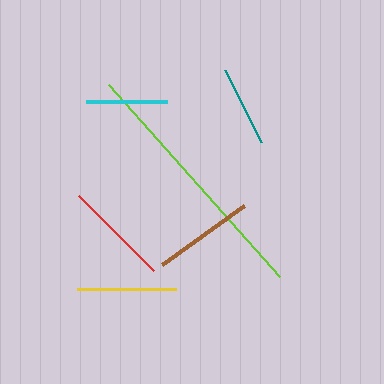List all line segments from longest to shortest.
From longest to shortest: lime, red, brown, yellow, teal, cyan.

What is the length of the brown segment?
The brown segment is approximately 101 pixels long.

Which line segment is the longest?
The lime line is the longest at approximately 257 pixels.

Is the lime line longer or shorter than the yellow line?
The lime line is longer than the yellow line.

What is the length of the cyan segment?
The cyan segment is approximately 81 pixels long.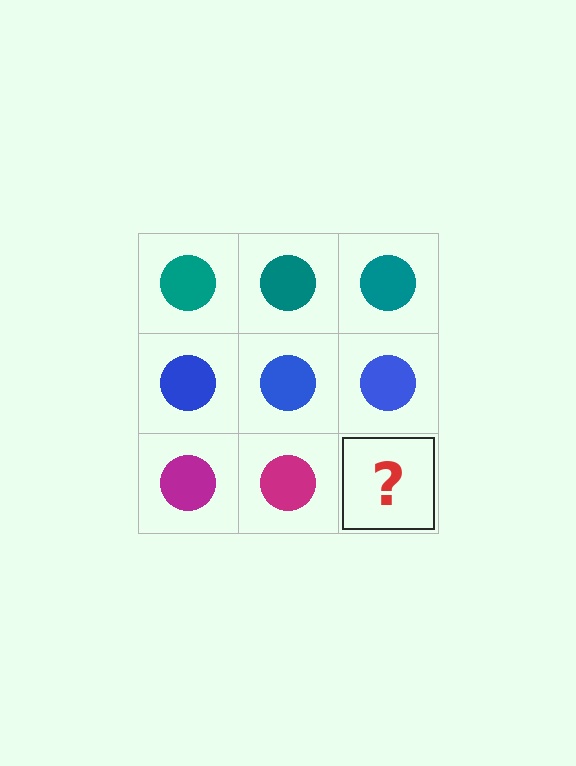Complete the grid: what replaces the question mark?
The question mark should be replaced with a magenta circle.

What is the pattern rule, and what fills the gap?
The rule is that each row has a consistent color. The gap should be filled with a magenta circle.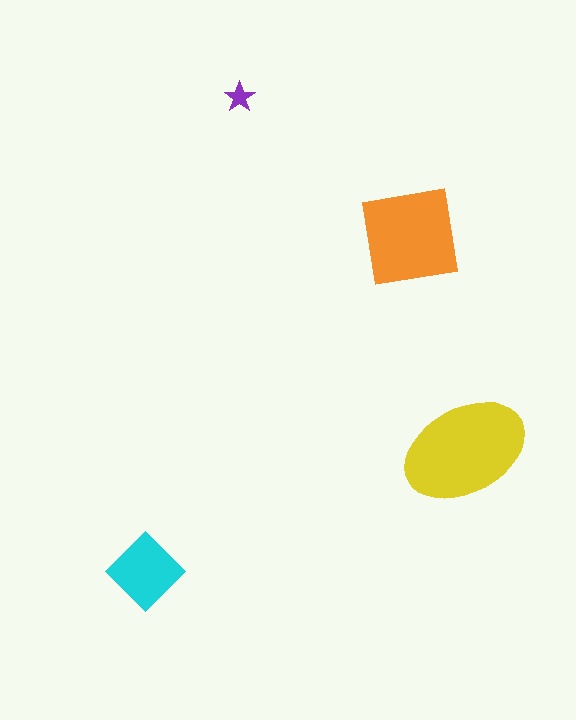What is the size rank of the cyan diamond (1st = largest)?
3rd.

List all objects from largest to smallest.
The yellow ellipse, the orange square, the cyan diamond, the purple star.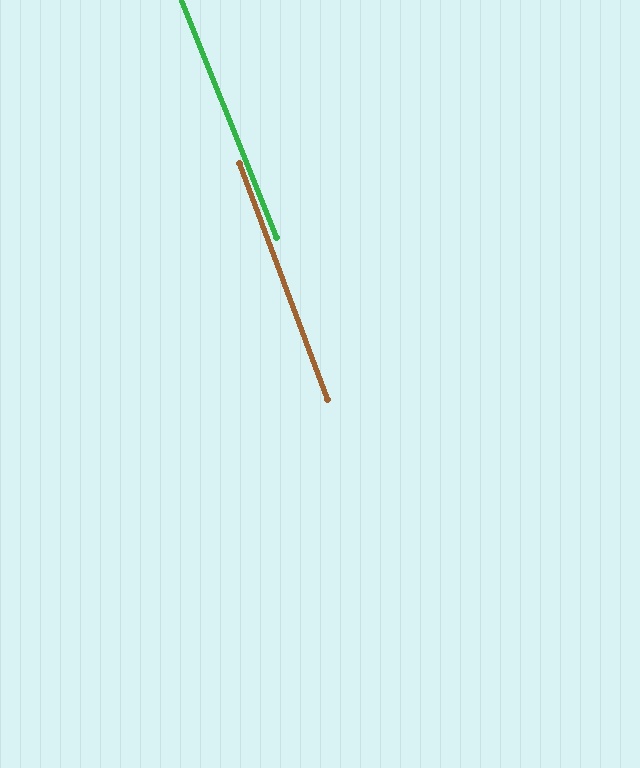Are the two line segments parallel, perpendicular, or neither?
Parallel — their directions differ by only 1.2°.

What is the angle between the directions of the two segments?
Approximately 1 degree.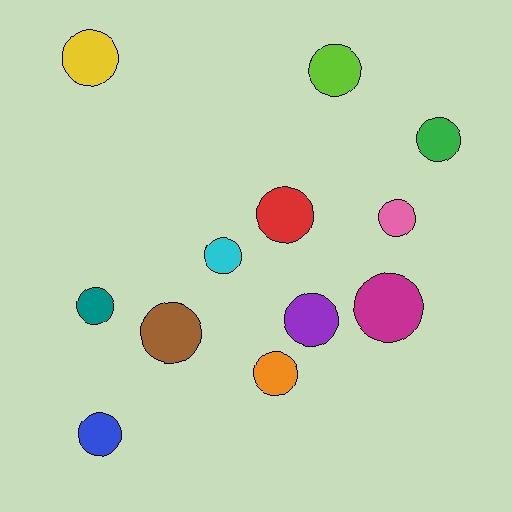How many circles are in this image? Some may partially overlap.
There are 12 circles.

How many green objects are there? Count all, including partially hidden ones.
There is 1 green object.